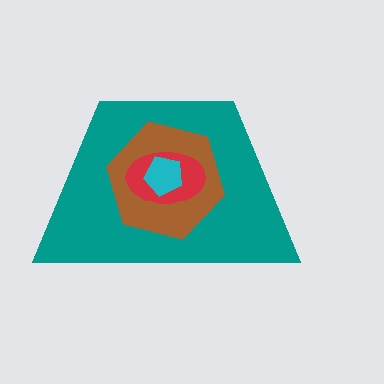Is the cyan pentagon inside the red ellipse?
Yes.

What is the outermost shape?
The teal trapezoid.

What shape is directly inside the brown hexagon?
The red ellipse.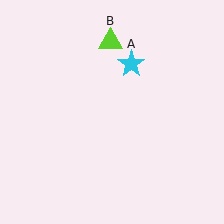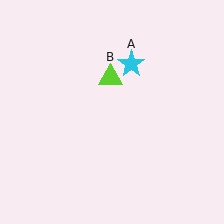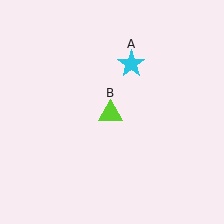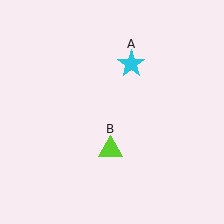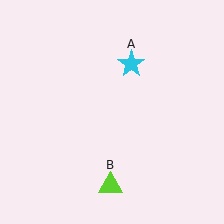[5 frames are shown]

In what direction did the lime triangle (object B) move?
The lime triangle (object B) moved down.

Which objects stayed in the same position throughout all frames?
Cyan star (object A) remained stationary.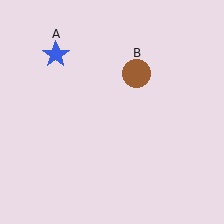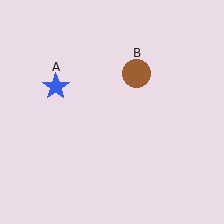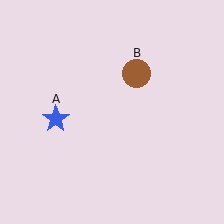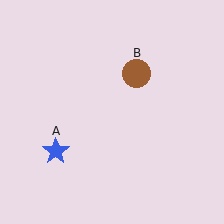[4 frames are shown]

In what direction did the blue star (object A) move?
The blue star (object A) moved down.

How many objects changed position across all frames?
1 object changed position: blue star (object A).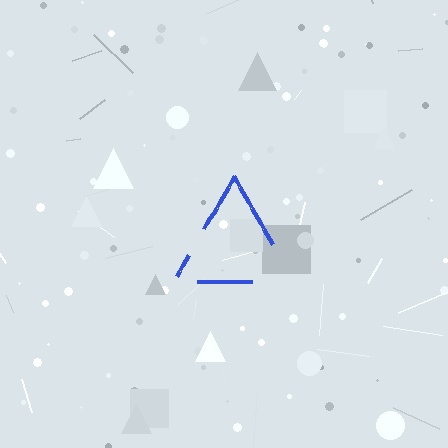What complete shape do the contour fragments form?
The contour fragments form a triangle.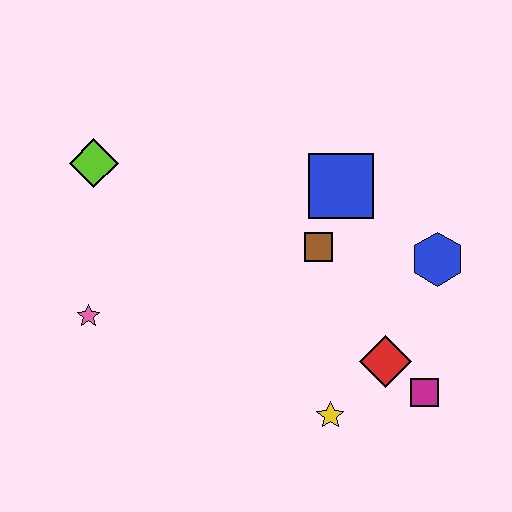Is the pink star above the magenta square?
Yes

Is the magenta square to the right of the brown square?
Yes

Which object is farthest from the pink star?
The blue hexagon is farthest from the pink star.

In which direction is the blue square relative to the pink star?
The blue square is to the right of the pink star.